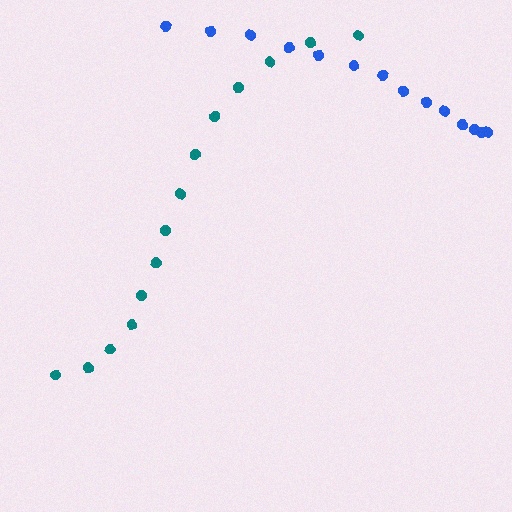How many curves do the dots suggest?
There are 2 distinct paths.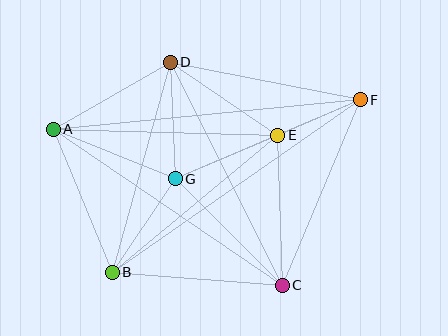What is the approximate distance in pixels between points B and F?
The distance between B and F is approximately 302 pixels.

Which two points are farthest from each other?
Points A and F are farthest from each other.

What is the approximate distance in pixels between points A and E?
The distance between A and E is approximately 225 pixels.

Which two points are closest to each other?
Points E and F are closest to each other.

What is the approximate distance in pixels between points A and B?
The distance between A and B is approximately 155 pixels.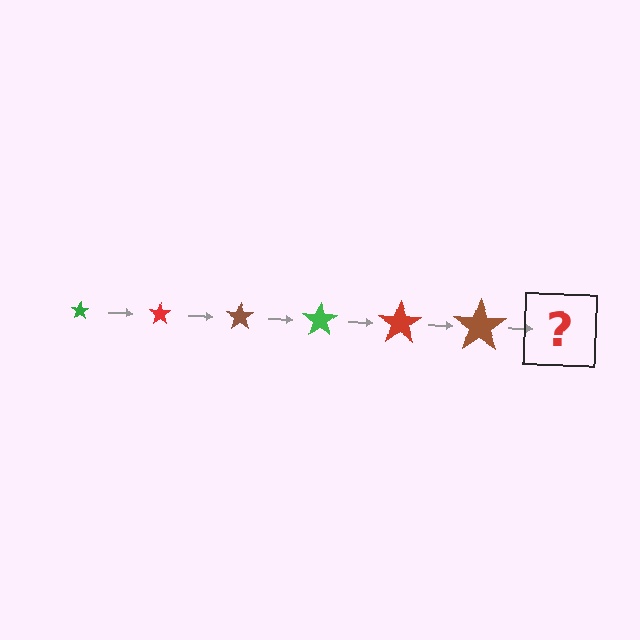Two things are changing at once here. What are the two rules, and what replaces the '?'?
The two rules are that the star grows larger each step and the color cycles through green, red, and brown. The '?' should be a green star, larger than the previous one.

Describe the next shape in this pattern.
It should be a green star, larger than the previous one.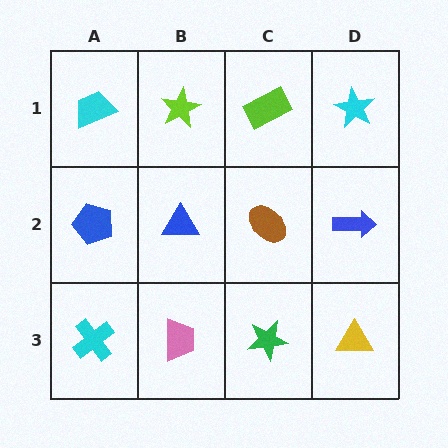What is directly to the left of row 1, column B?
A cyan trapezoid.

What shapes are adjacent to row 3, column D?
A blue arrow (row 2, column D), a green star (row 3, column C).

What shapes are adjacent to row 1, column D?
A blue arrow (row 2, column D), a lime rectangle (row 1, column C).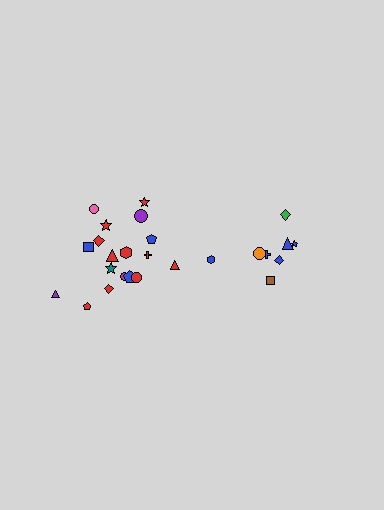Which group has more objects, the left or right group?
The left group.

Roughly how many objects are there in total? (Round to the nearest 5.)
Roughly 25 objects in total.